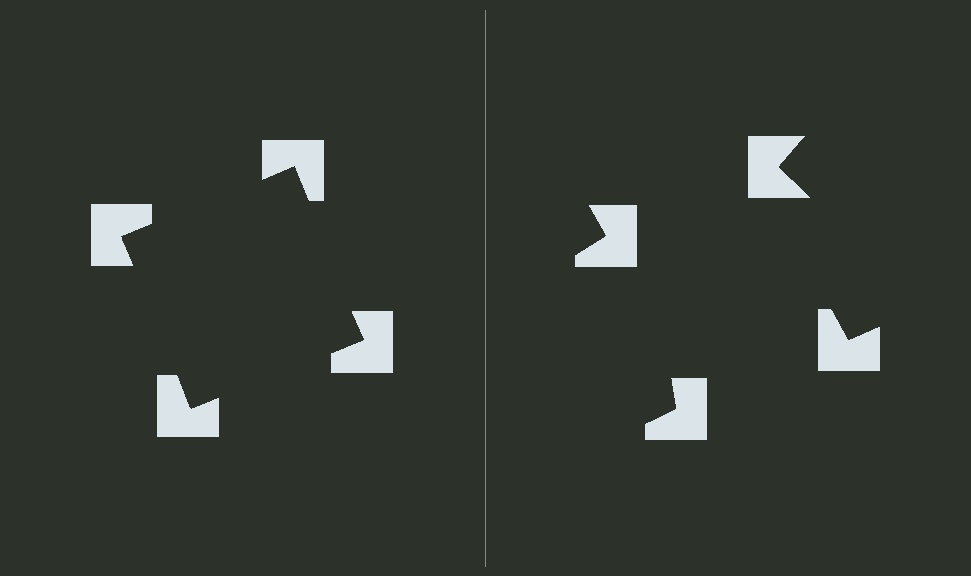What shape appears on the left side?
An illusory square.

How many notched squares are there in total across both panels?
8 — 4 on each side.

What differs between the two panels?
The notched squares are positioned identically on both sides; only the wedge orientations differ. On the left they align to a square; on the right they are misaligned.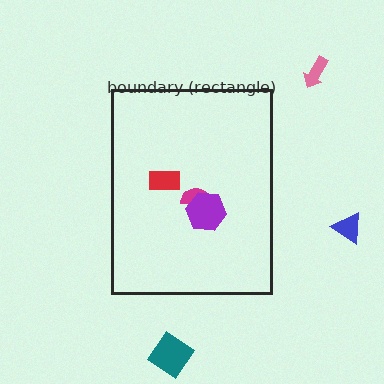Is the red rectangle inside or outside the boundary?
Inside.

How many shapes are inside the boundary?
3 inside, 3 outside.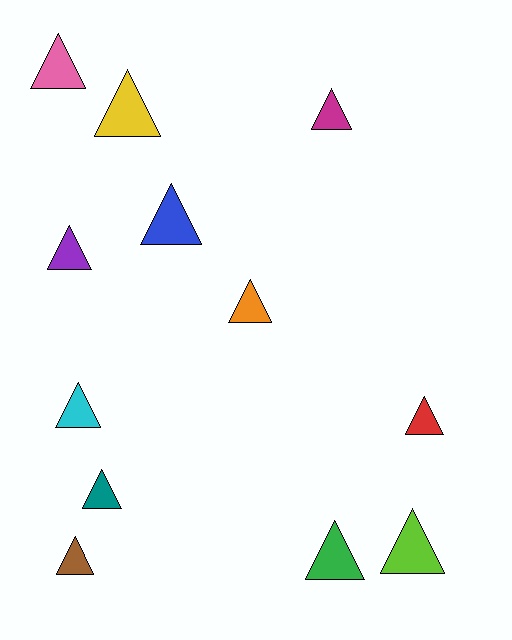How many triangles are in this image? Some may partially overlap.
There are 12 triangles.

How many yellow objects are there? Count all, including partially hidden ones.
There is 1 yellow object.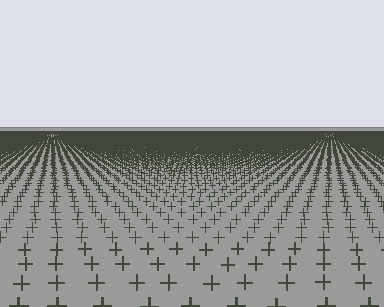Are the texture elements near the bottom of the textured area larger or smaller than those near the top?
Larger. Near the bottom, elements are closer to the viewer and appear at a bigger on-screen size.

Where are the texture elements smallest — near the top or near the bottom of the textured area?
Near the top.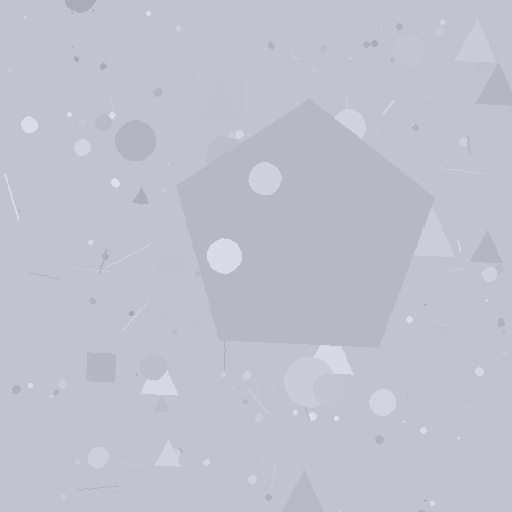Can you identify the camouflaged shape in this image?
The camouflaged shape is a pentagon.